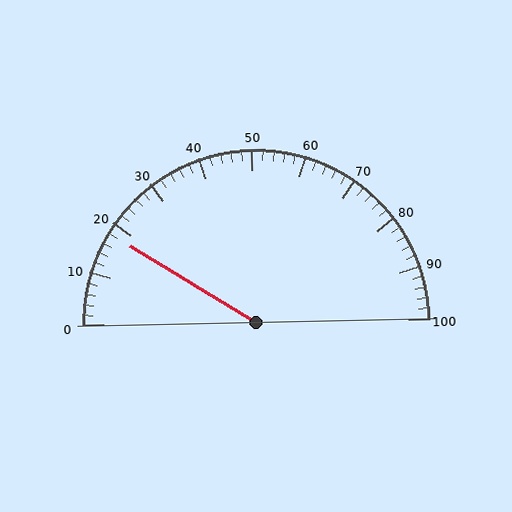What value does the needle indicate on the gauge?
The needle indicates approximately 18.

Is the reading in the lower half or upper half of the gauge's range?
The reading is in the lower half of the range (0 to 100).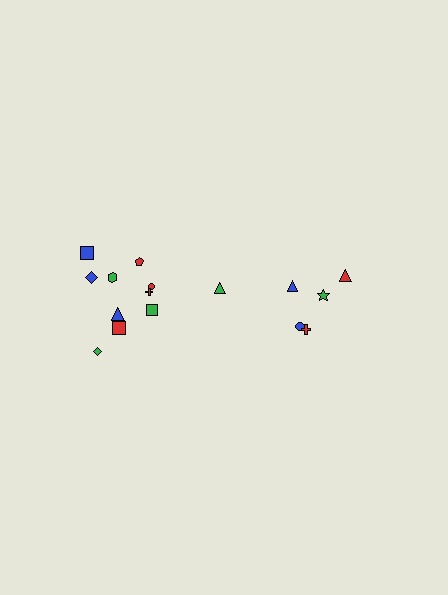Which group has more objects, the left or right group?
The left group.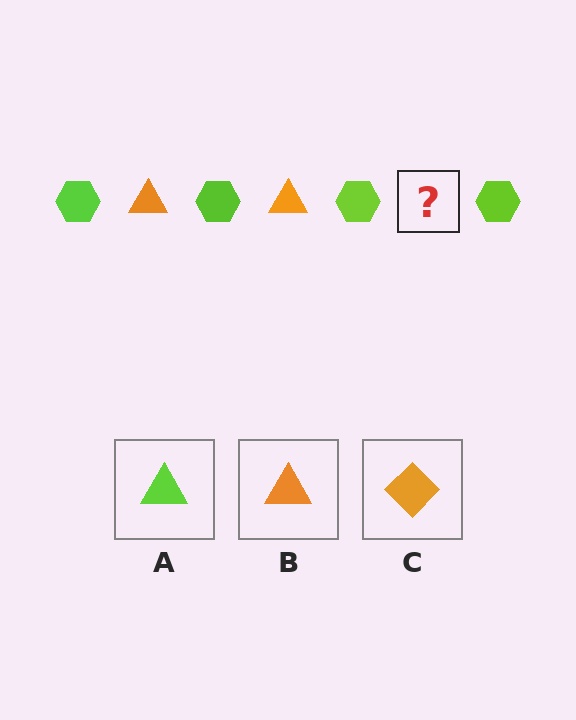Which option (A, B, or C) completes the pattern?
B.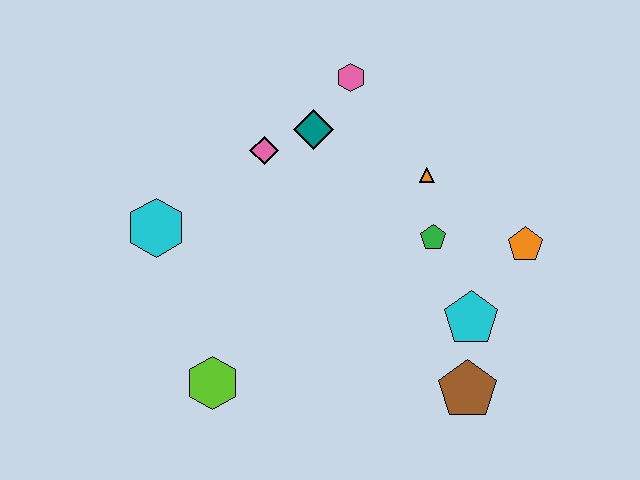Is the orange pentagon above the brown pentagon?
Yes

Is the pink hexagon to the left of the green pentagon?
Yes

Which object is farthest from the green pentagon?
The cyan hexagon is farthest from the green pentagon.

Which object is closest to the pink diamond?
The teal diamond is closest to the pink diamond.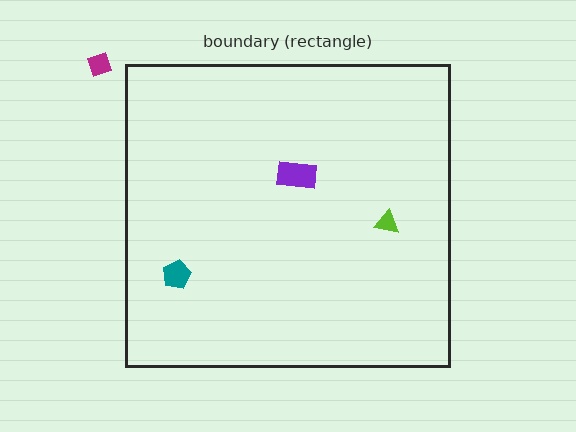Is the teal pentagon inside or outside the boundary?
Inside.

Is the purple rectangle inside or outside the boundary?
Inside.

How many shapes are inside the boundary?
3 inside, 1 outside.